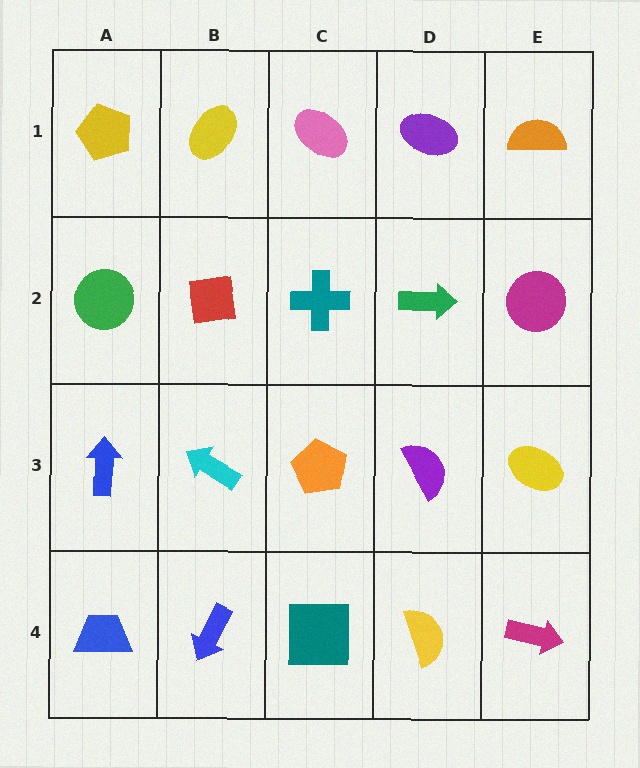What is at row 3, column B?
A cyan arrow.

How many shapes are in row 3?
5 shapes.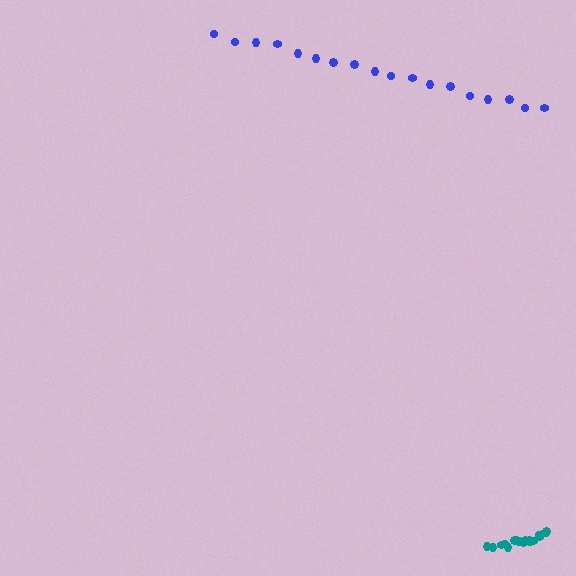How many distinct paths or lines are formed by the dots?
There are 2 distinct paths.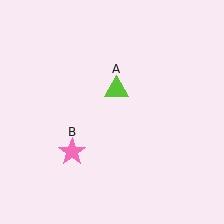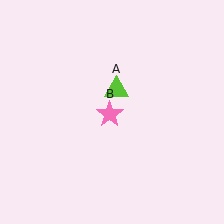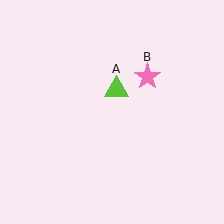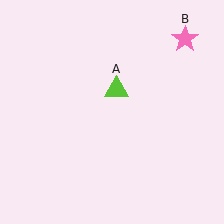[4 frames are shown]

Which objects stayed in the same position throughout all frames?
Lime triangle (object A) remained stationary.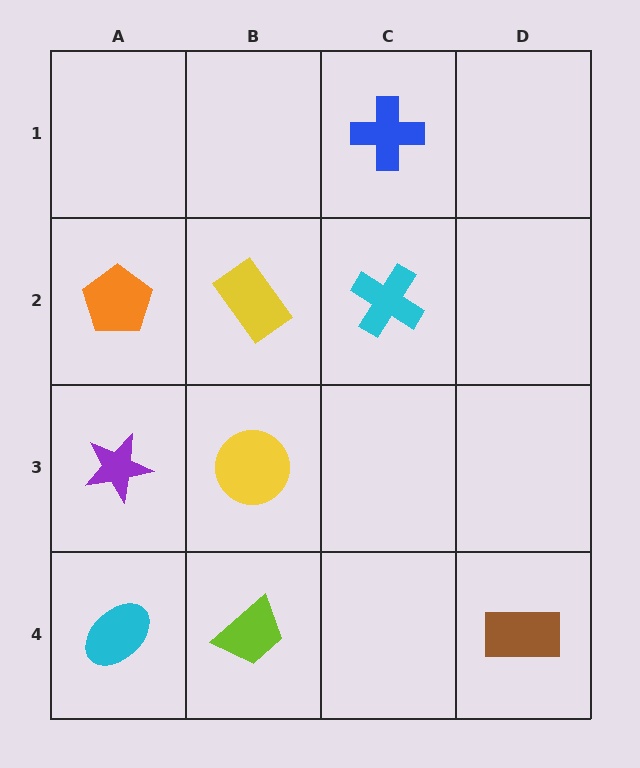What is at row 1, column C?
A blue cross.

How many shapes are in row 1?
1 shape.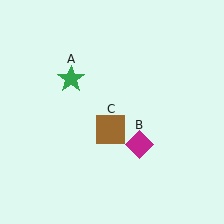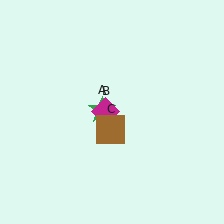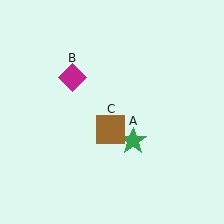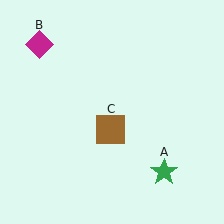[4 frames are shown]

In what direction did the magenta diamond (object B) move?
The magenta diamond (object B) moved up and to the left.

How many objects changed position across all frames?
2 objects changed position: green star (object A), magenta diamond (object B).